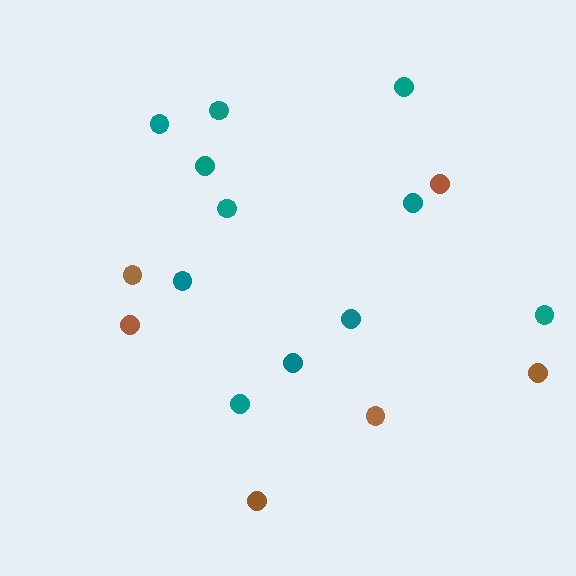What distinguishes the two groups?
There are 2 groups: one group of brown circles (6) and one group of teal circles (11).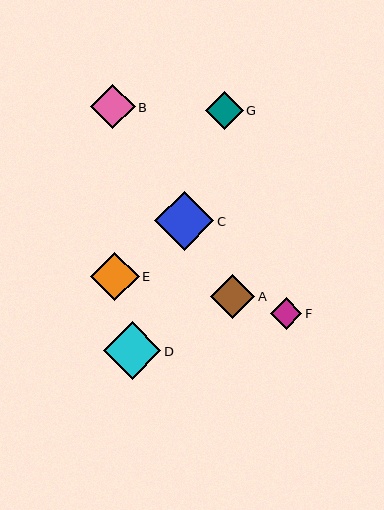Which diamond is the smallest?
Diamond F is the smallest with a size of approximately 31 pixels.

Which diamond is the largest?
Diamond C is the largest with a size of approximately 59 pixels.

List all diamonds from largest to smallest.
From largest to smallest: C, D, E, B, A, G, F.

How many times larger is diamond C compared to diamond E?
Diamond C is approximately 1.2 times the size of diamond E.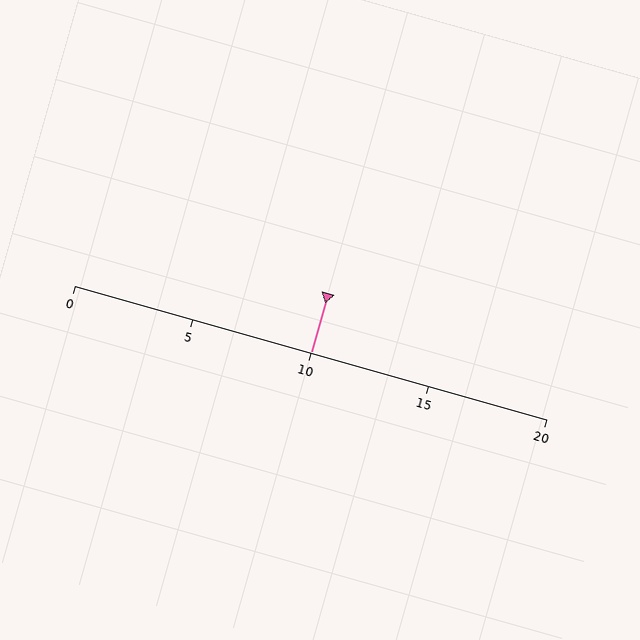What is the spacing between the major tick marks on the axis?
The major ticks are spaced 5 apart.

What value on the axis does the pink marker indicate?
The marker indicates approximately 10.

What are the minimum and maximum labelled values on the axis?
The axis runs from 0 to 20.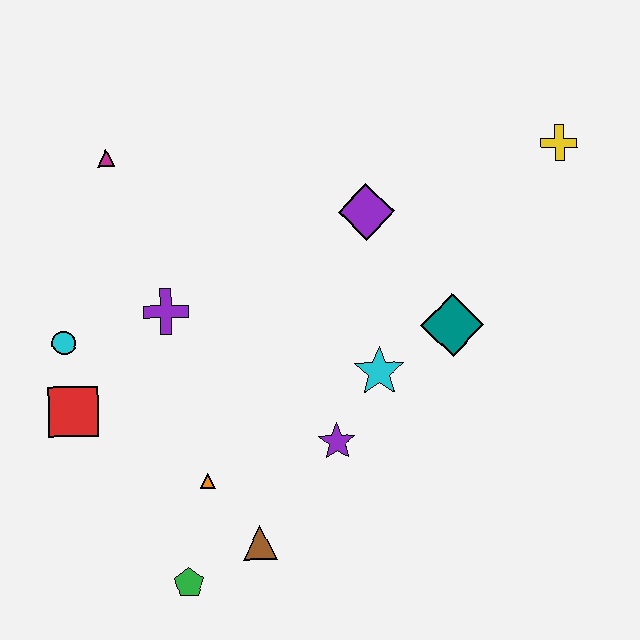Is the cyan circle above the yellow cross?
No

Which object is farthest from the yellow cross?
The green pentagon is farthest from the yellow cross.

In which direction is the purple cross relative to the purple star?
The purple cross is to the left of the purple star.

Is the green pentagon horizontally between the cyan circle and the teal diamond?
Yes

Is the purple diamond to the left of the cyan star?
Yes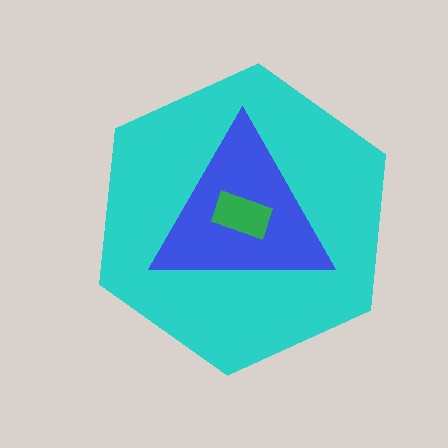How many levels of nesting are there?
3.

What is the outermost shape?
The cyan hexagon.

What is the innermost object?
The green rectangle.